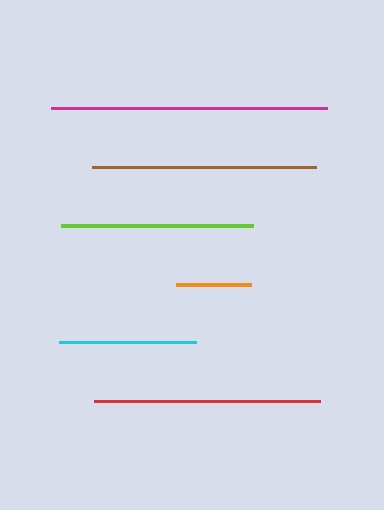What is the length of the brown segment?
The brown segment is approximately 224 pixels long.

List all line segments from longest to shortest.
From longest to shortest: magenta, red, brown, lime, cyan, orange.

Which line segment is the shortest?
The orange line is the shortest at approximately 75 pixels.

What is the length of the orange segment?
The orange segment is approximately 75 pixels long.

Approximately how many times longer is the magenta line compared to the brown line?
The magenta line is approximately 1.2 times the length of the brown line.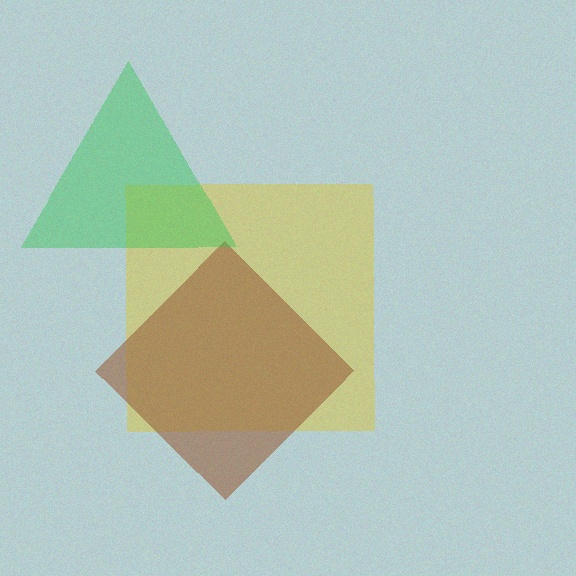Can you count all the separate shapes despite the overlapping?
Yes, there are 3 separate shapes.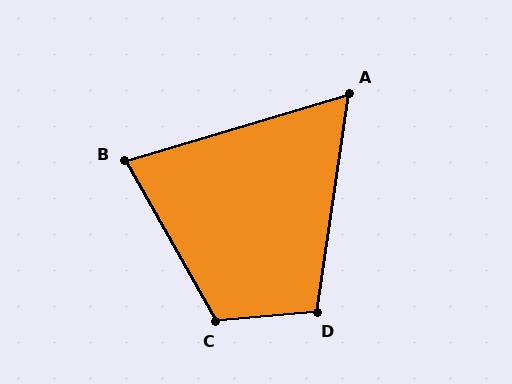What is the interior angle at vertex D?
Approximately 103 degrees (obtuse).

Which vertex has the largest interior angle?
C, at approximately 115 degrees.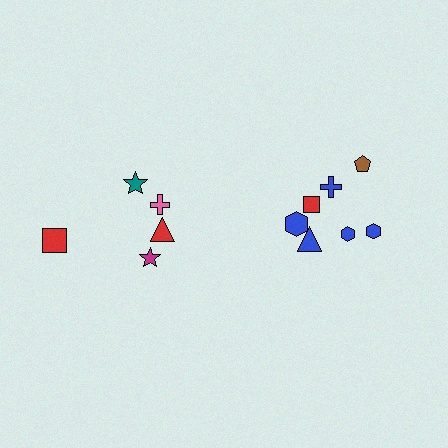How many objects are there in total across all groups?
There are 12 objects.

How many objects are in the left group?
There are 5 objects.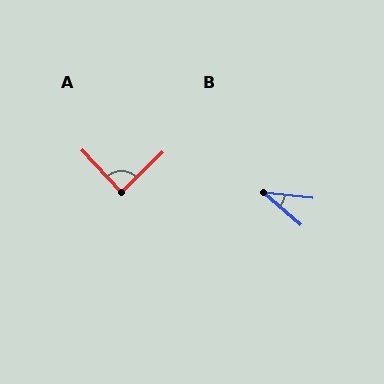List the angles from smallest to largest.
B (34°), A (89°).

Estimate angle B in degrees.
Approximately 34 degrees.